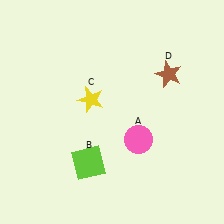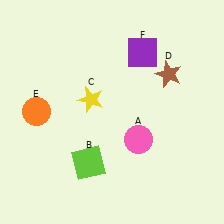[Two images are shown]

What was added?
An orange circle (E), a purple square (F) were added in Image 2.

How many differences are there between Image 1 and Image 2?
There are 2 differences between the two images.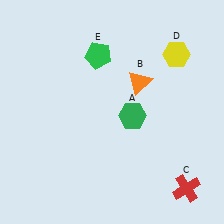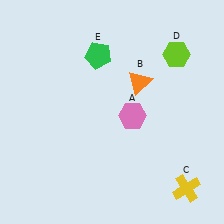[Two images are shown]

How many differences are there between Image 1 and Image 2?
There are 3 differences between the two images.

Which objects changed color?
A changed from green to pink. C changed from red to yellow. D changed from yellow to lime.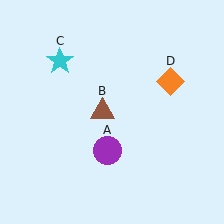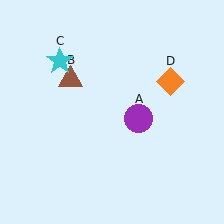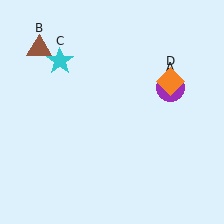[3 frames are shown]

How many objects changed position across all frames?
2 objects changed position: purple circle (object A), brown triangle (object B).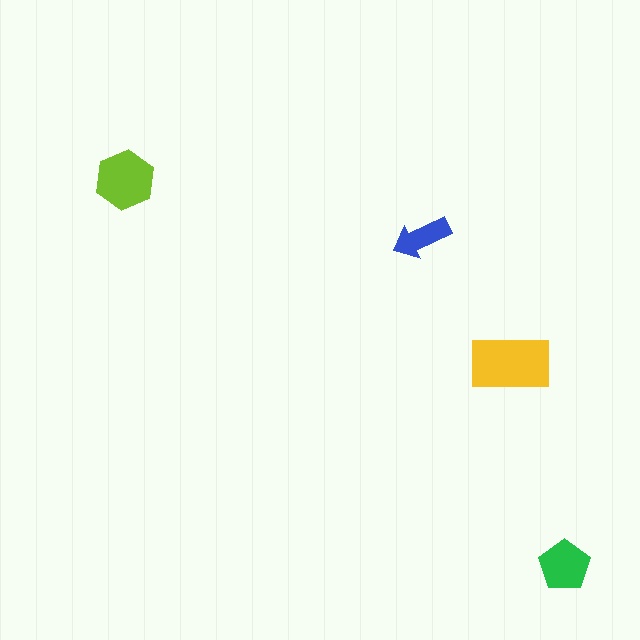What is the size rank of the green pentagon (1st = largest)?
3rd.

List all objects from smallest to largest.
The blue arrow, the green pentagon, the lime hexagon, the yellow rectangle.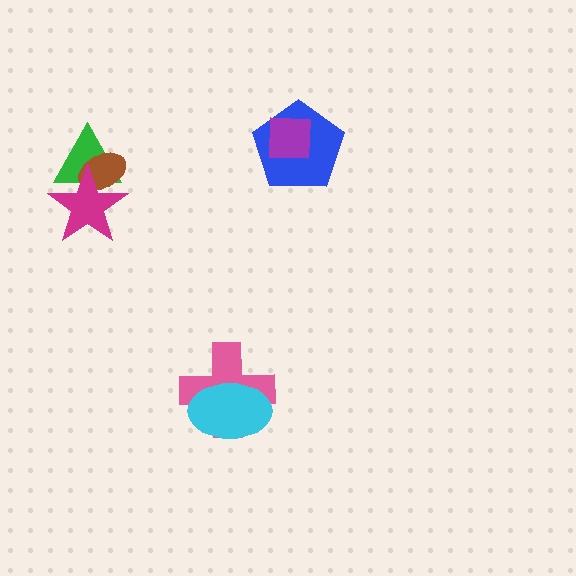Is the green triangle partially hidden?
Yes, it is partially covered by another shape.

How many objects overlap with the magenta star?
2 objects overlap with the magenta star.